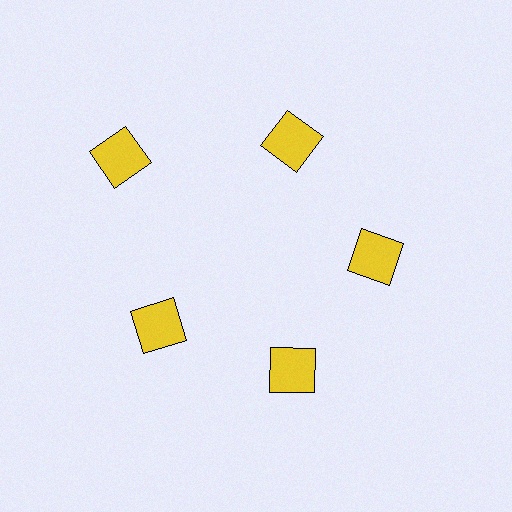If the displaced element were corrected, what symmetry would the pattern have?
It would have 5-fold rotational symmetry — the pattern would map onto itself every 72 degrees.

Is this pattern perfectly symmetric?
No. The 5 yellow squares are arranged in a ring, but one element near the 10 o'clock position is pushed outward from the center, breaking the 5-fold rotational symmetry.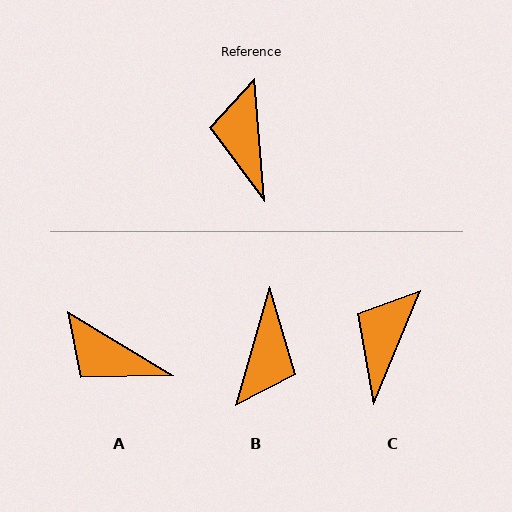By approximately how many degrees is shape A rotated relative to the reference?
Approximately 55 degrees counter-clockwise.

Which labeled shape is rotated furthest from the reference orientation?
B, about 160 degrees away.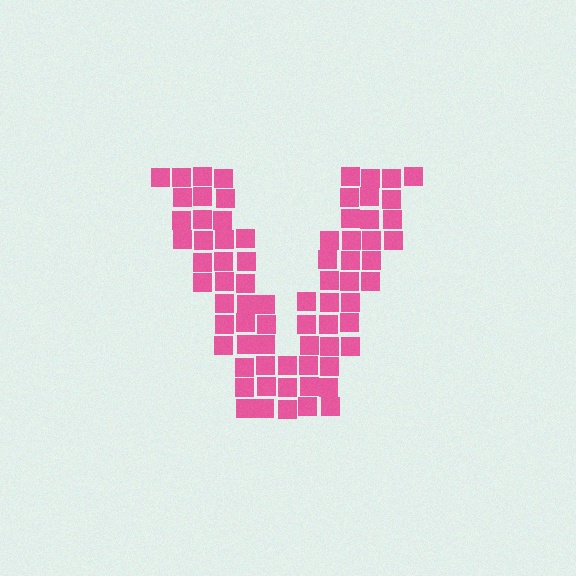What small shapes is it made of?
It is made of small squares.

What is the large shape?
The large shape is the letter V.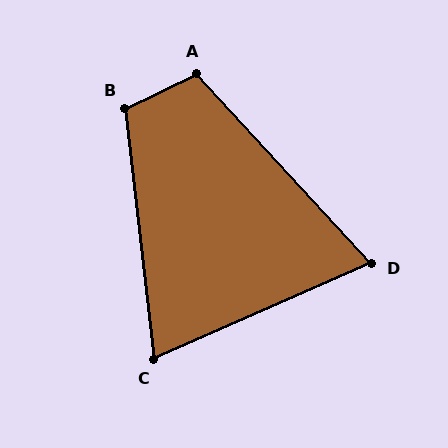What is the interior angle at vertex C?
Approximately 73 degrees (acute).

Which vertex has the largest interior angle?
B, at approximately 109 degrees.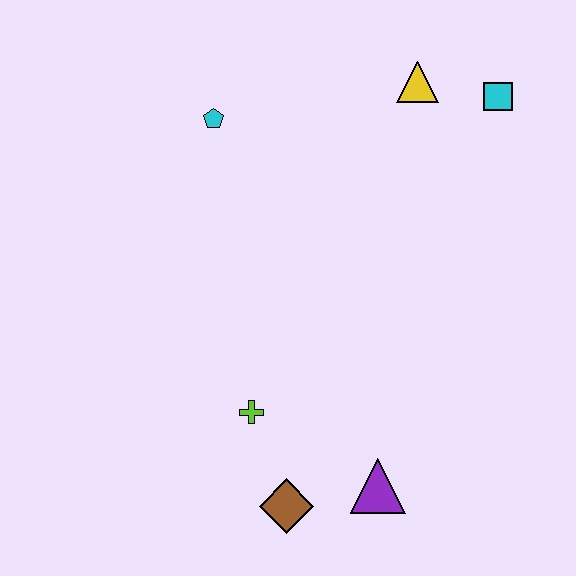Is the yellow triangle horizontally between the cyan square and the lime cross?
Yes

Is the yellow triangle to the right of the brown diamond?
Yes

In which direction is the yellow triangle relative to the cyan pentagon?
The yellow triangle is to the right of the cyan pentagon.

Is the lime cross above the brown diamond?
Yes